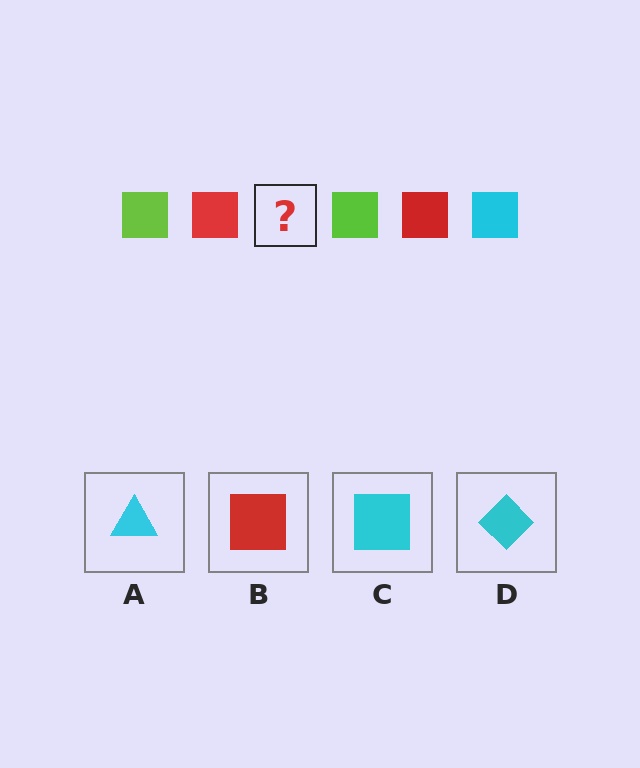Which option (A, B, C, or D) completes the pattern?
C.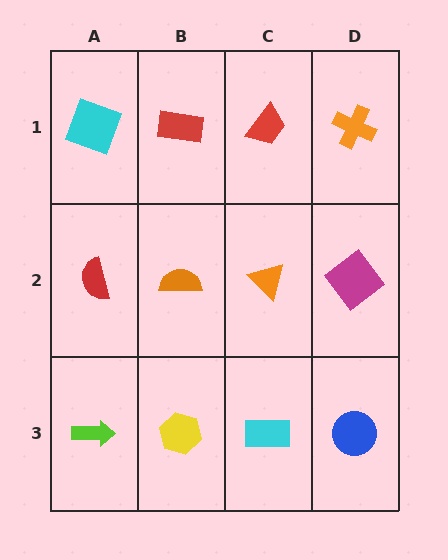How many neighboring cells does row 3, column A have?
2.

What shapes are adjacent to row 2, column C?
A red trapezoid (row 1, column C), a cyan rectangle (row 3, column C), an orange semicircle (row 2, column B), a magenta diamond (row 2, column D).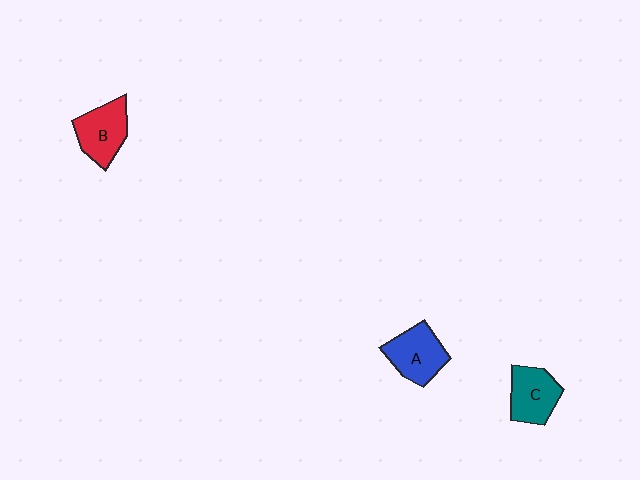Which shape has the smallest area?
Shape C (teal).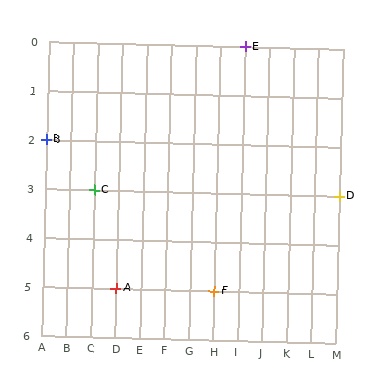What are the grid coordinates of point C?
Point C is at grid coordinates (C, 3).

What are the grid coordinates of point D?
Point D is at grid coordinates (M, 3).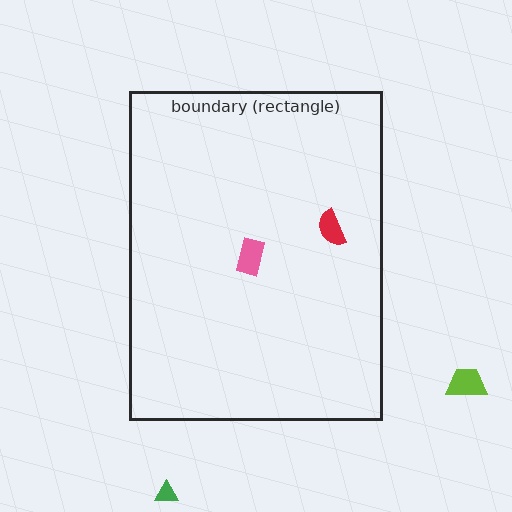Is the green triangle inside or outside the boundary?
Outside.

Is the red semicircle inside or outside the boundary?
Inside.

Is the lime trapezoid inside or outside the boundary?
Outside.